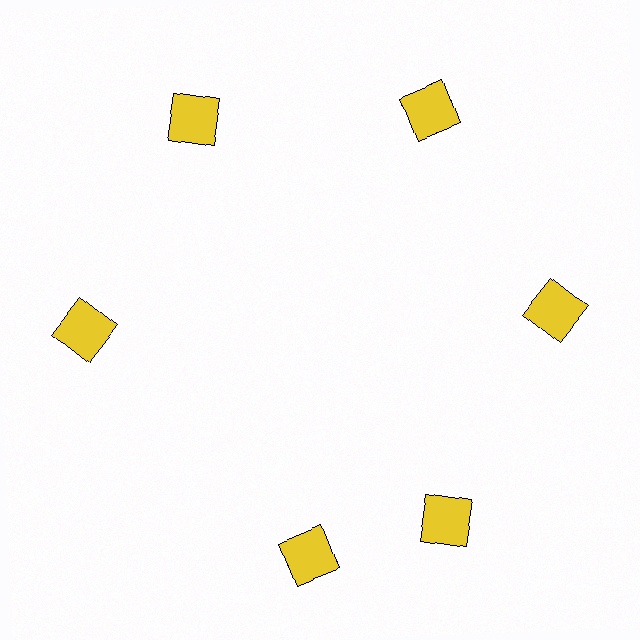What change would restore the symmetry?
The symmetry would be restored by rotating it back into even spacing with its neighbors so that all 6 squares sit at equal angles and equal distance from the center.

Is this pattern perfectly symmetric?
No. The 6 yellow squares are arranged in a ring, but one element near the 7 o'clock position is rotated out of alignment along the ring, breaking the 6-fold rotational symmetry.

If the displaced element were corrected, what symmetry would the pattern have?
It would have 6-fold rotational symmetry — the pattern would map onto itself every 60 degrees.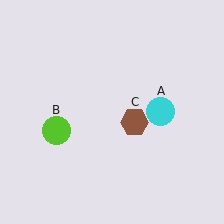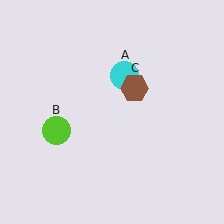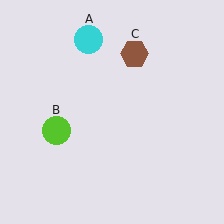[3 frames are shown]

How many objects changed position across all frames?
2 objects changed position: cyan circle (object A), brown hexagon (object C).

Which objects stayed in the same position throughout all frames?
Lime circle (object B) remained stationary.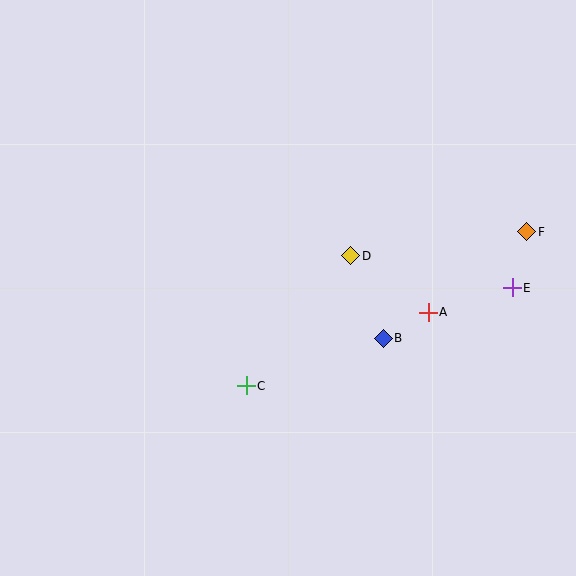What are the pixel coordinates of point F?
Point F is at (527, 232).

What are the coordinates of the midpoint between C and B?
The midpoint between C and B is at (315, 362).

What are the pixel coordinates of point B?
Point B is at (383, 338).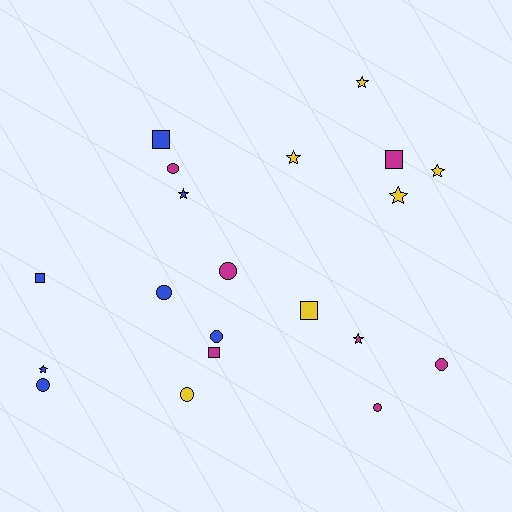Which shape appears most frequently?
Circle, with 8 objects.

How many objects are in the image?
There are 20 objects.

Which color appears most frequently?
Blue, with 7 objects.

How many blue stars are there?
There are 2 blue stars.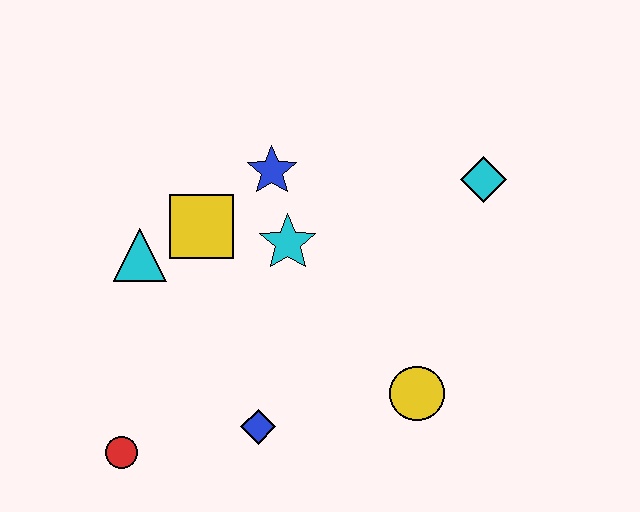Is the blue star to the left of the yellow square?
No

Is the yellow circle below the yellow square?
Yes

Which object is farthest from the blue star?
The red circle is farthest from the blue star.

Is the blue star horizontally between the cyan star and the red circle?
Yes